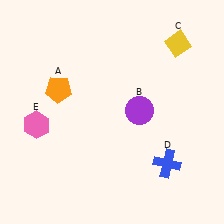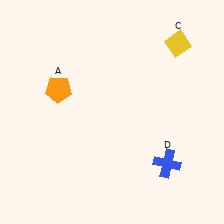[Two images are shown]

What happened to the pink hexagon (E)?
The pink hexagon (E) was removed in Image 2. It was in the bottom-left area of Image 1.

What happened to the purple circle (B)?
The purple circle (B) was removed in Image 2. It was in the top-right area of Image 1.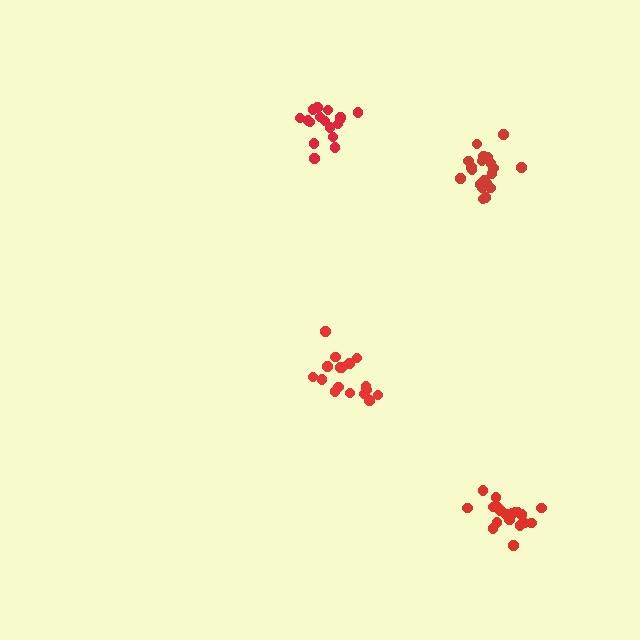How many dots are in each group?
Group 1: 20 dots, Group 2: 17 dots, Group 3: 17 dots, Group 4: 19 dots (73 total).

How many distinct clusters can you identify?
There are 4 distinct clusters.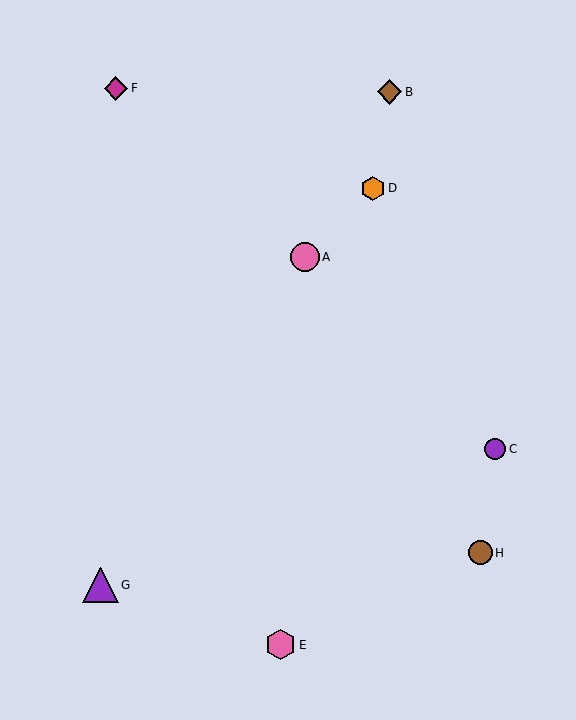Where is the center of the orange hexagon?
The center of the orange hexagon is at (373, 188).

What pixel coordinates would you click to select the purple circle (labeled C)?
Click at (495, 449) to select the purple circle C.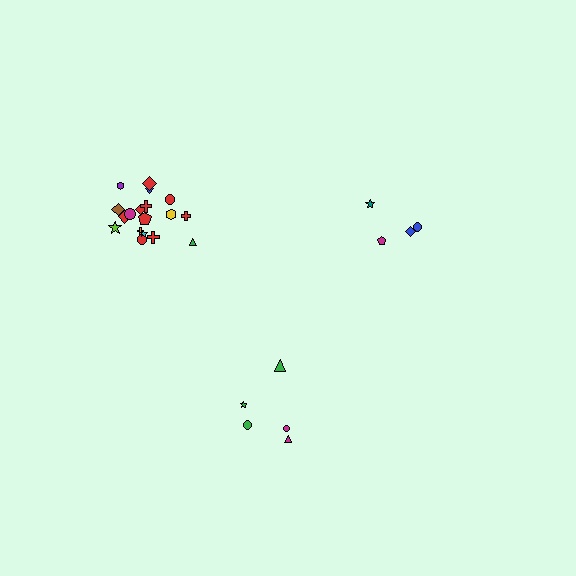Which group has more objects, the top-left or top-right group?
The top-left group.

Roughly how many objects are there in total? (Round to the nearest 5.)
Roughly 25 objects in total.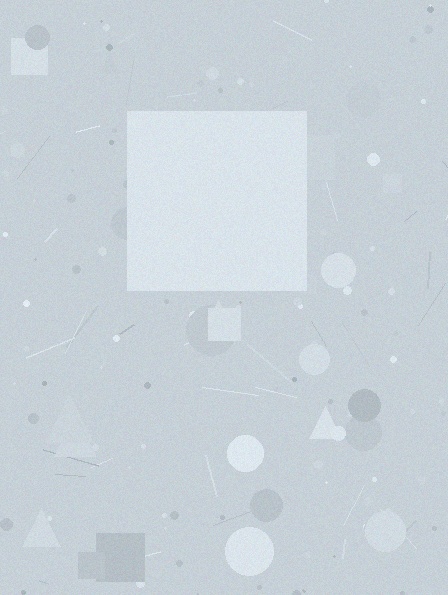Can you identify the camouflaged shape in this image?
The camouflaged shape is a square.